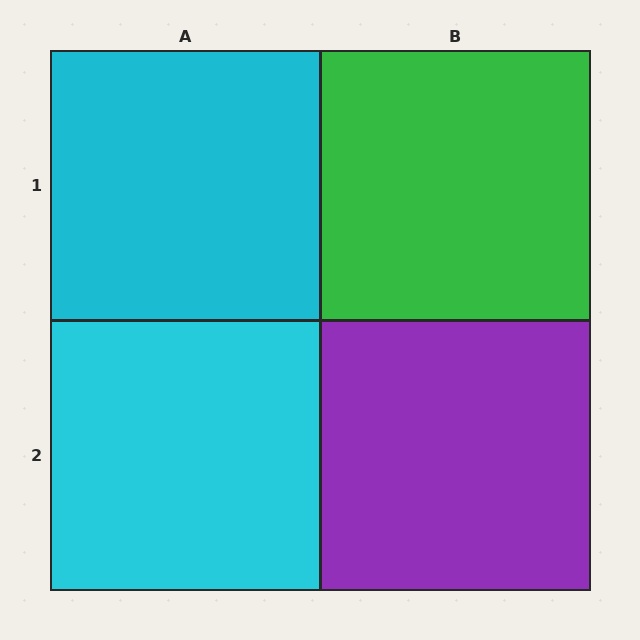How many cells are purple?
1 cell is purple.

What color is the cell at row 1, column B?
Green.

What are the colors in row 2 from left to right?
Cyan, purple.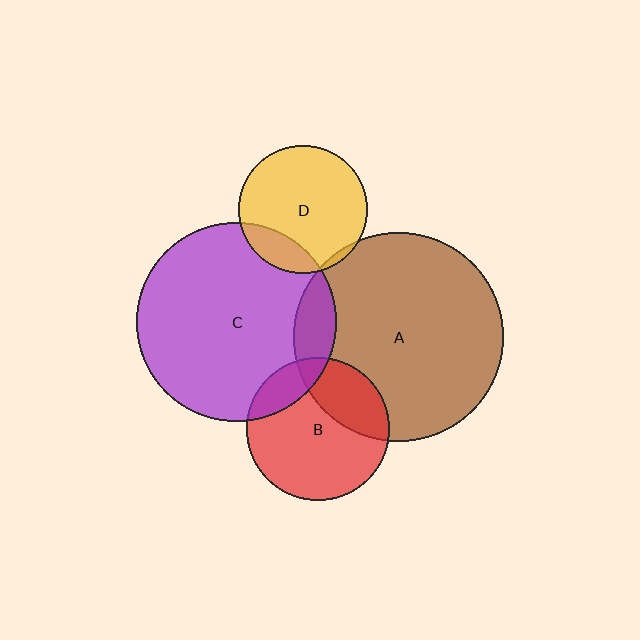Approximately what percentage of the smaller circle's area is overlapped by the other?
Approximately 15%.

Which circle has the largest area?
Circle A (brown).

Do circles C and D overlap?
Yes.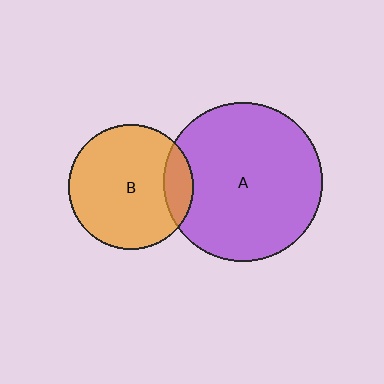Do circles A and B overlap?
Yes.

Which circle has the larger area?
Circle A (purple).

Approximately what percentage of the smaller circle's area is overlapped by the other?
Approximately 15%.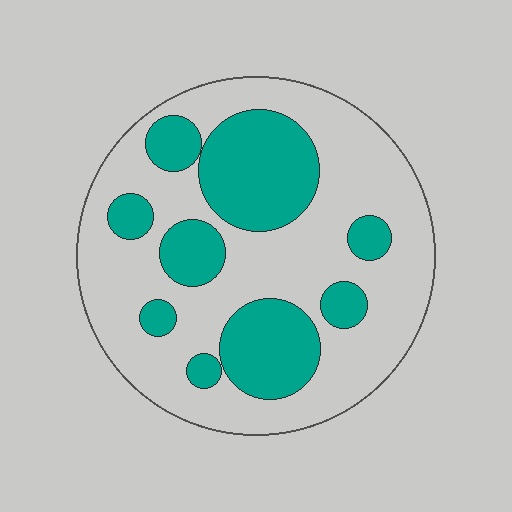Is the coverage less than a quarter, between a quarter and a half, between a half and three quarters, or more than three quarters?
Between a quarter and a half.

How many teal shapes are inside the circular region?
9.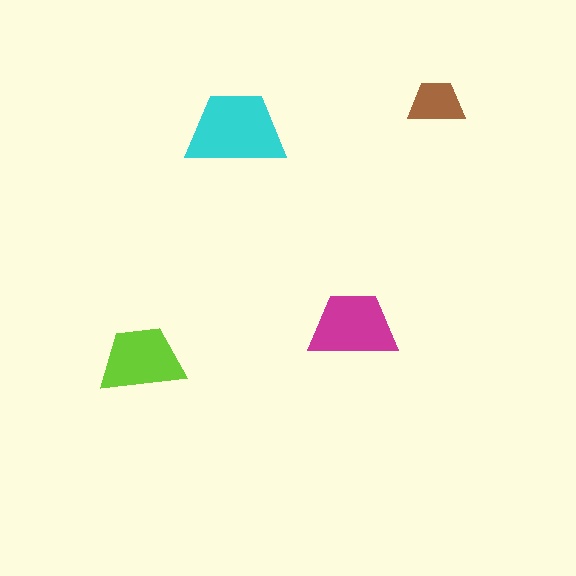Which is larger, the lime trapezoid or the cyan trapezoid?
The cyan one.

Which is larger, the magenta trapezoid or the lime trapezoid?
The magenta one.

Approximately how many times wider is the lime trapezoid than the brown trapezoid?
About 1.5 times wider.